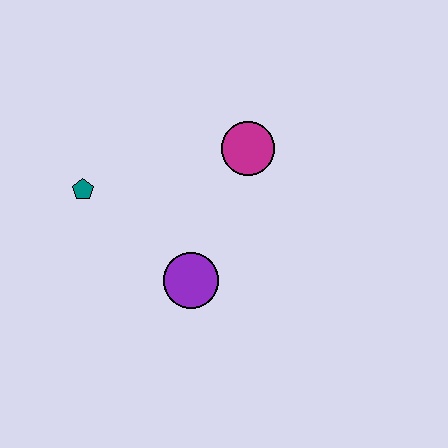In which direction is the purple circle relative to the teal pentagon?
The purple circle is to the right of the teal pentagon.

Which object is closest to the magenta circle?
The purple circle is closest to the magenta circle.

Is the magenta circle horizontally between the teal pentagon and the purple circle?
No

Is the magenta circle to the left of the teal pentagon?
No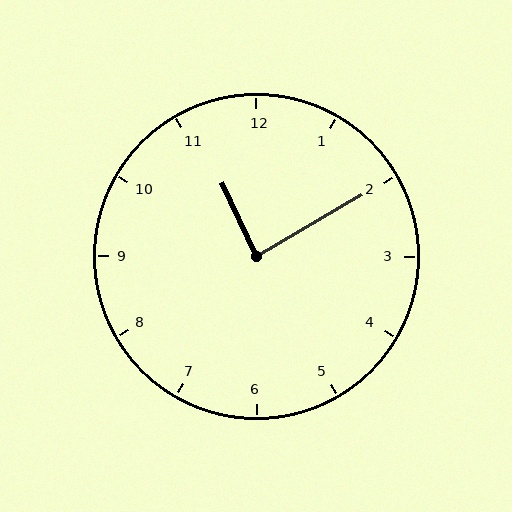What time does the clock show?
11:10.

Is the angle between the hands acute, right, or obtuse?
It is right.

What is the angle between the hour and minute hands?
Approximately 85 degrees.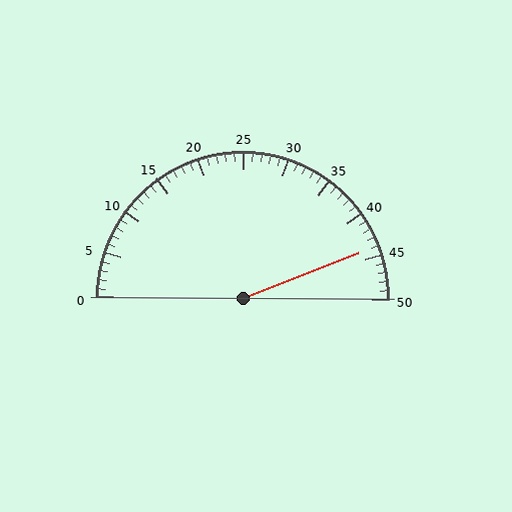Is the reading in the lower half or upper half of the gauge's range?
The reading is in the upper half of the range (0 to 50).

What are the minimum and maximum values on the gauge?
The gauge ranges from 0 to 50.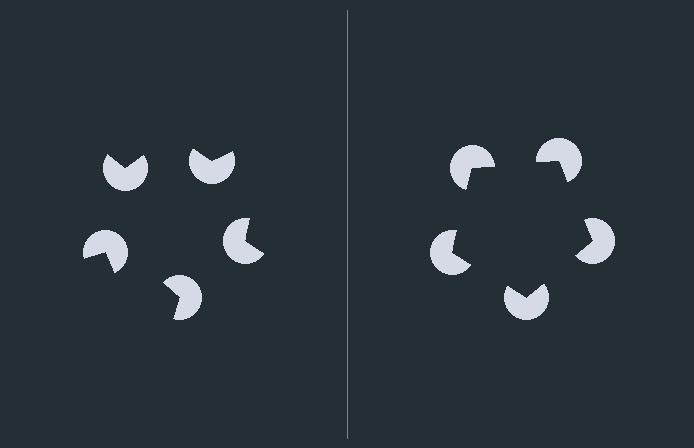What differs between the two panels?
The pac-man discs are positioned identically on both sides; only the wedge orientations differ. On the right they align to a pentagon; on the left they are misaligned.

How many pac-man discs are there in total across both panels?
10 — 5 on each side.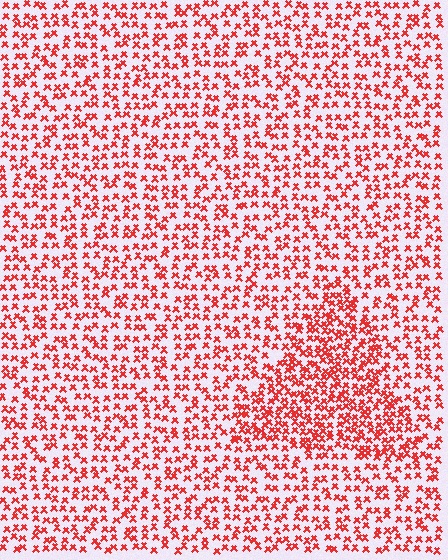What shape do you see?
I see a triangle.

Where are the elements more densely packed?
The elements are more densely packed inside the triangle boundary.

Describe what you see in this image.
The image contains small red elements arranged at two different densities. A triangle-shaped region is visible where the elements are more densely packed than the surrounding area.